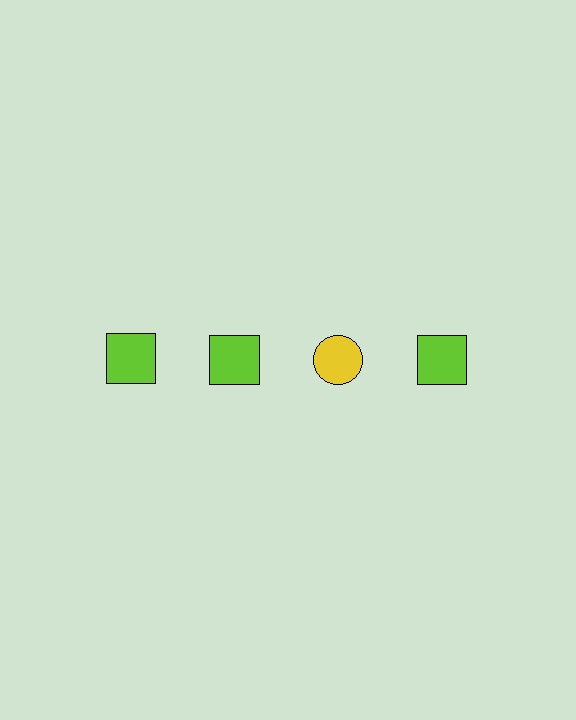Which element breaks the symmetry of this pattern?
The yellow circle in the top row, center column breaks the symmetry. All other shapes are lime squares.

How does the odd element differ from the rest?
It differs in both color (yellow instead of lime) and shape (circle instead of square).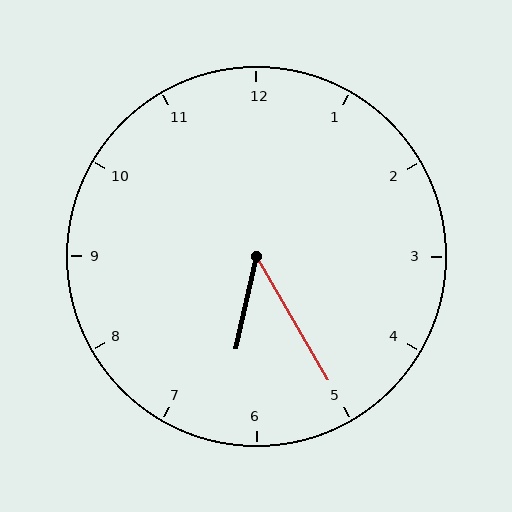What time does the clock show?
6:25.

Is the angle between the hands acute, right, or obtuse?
It is acute.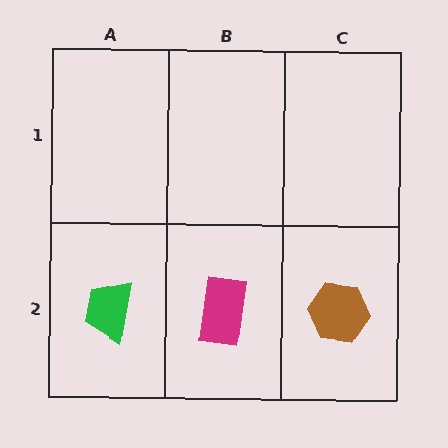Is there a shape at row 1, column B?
No, that cell is empty.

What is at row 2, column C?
A brown hexagon.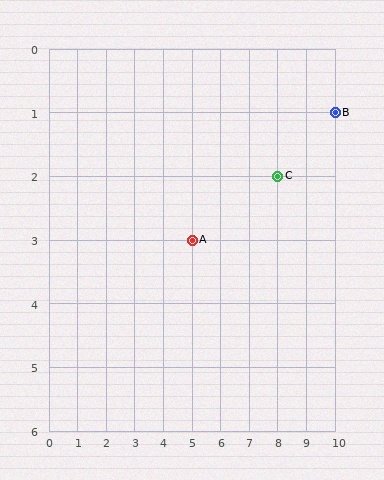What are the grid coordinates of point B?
Point B is at grid coordinates (10, 1).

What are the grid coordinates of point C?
Point C is at grid coordinates (8, 2).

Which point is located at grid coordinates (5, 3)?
Point A is at (5, 3).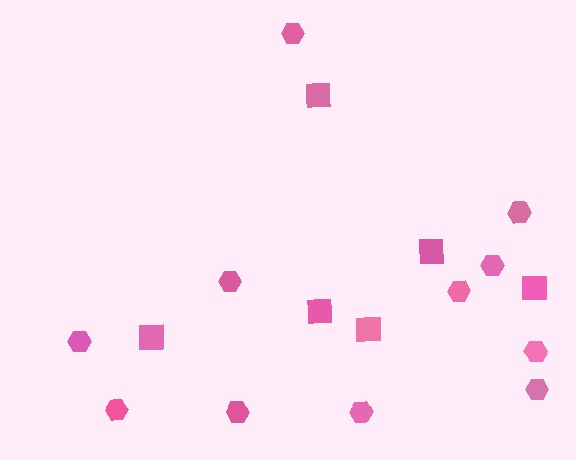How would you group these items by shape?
There are 2 groups: one group of squares (6) and one group of hexagons (11).